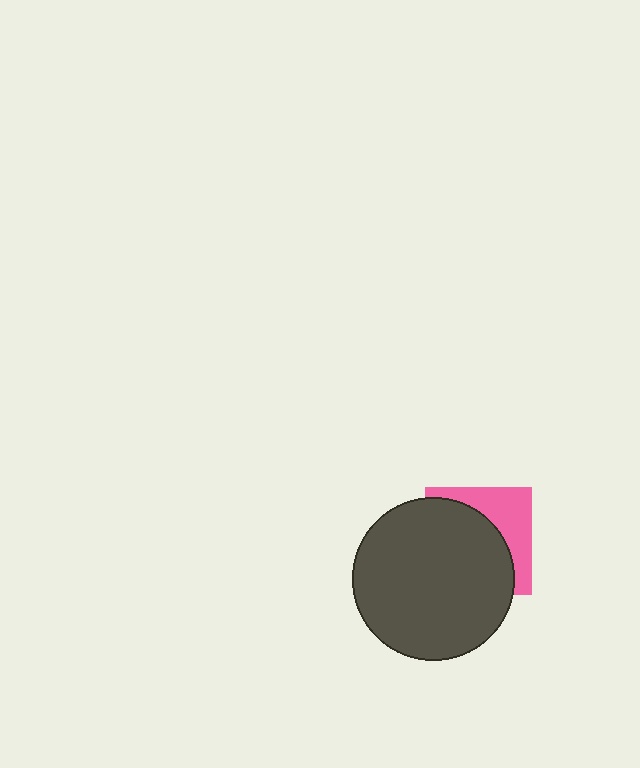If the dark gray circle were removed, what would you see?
You would see the complete pink square.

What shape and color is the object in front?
The object in front is a dark gray circle.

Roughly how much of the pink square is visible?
A small part of it is visible (roughly 36%).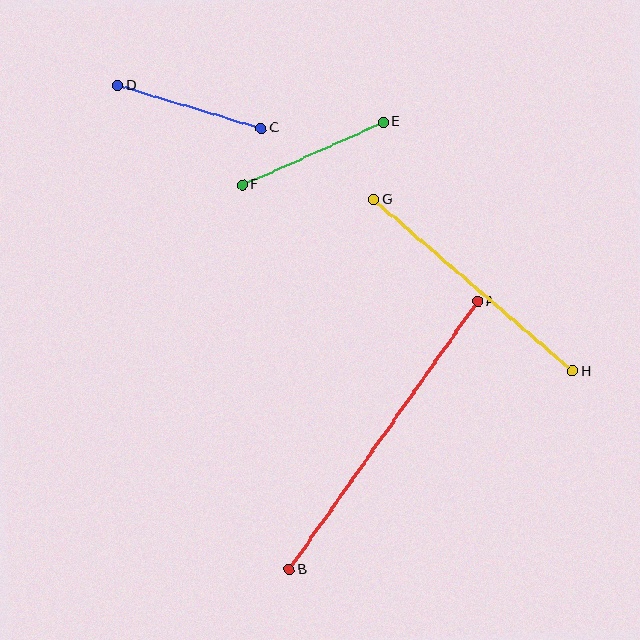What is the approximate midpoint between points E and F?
The midpoint is at approximately (313, 153) pixels.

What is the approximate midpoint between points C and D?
The midpoint is at approximately (189, 107) pixels.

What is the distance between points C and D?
The distance is approximately 149 pixels.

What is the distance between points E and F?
The distance is approximately 154 pixels.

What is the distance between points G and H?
The distance is approximately 263 pixels.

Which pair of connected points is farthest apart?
Points A and B are farthest apart.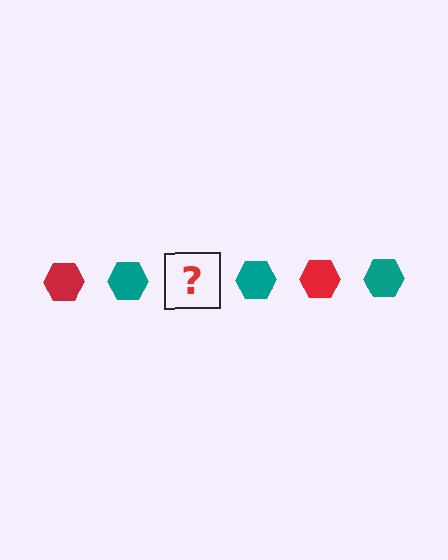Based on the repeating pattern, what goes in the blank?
The blank should be a red hexagon.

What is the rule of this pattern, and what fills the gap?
The rule is that the pattern cycles through red, teal hexagons. The gap should be filled with a red hexagon.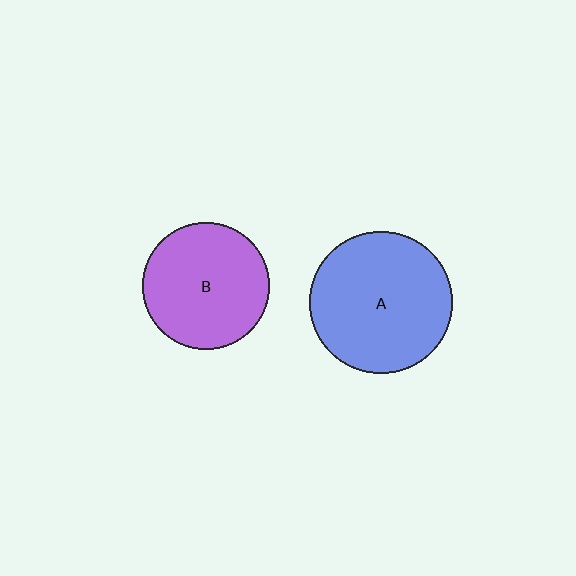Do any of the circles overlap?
No, none of the circles overlap.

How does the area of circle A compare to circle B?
Approximately 1.3 times.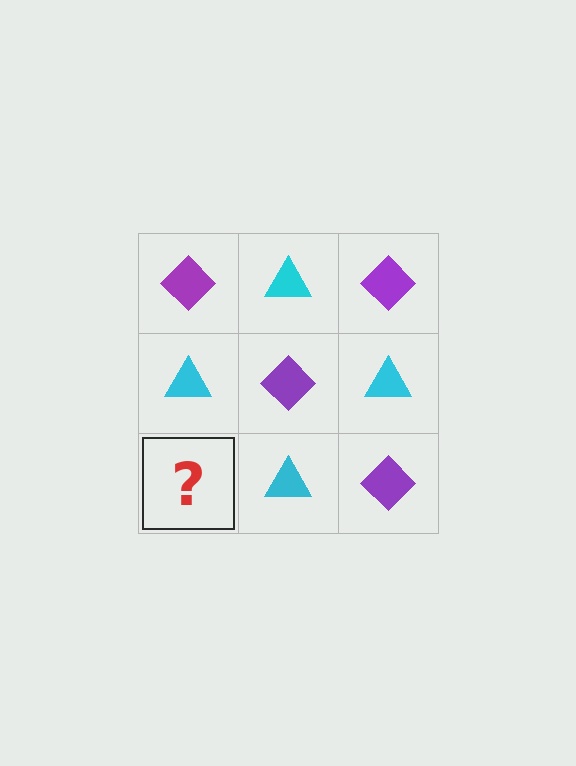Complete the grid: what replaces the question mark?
The question mark should be replaced with a purple diamond.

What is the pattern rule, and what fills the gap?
The rule is that it alternates purple diamond and cyan triangle in a checkerboard pattern. The gap should be filled with a purple diamond.